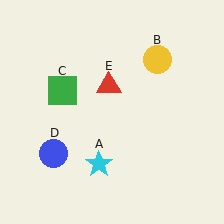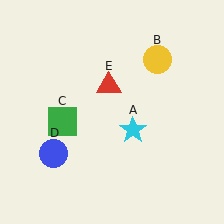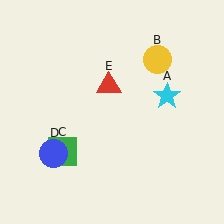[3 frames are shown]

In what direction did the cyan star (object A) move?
The cyan star (object A) moved up and to the right.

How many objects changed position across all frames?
2 objects changed position: cyan star (object A), green square (object C).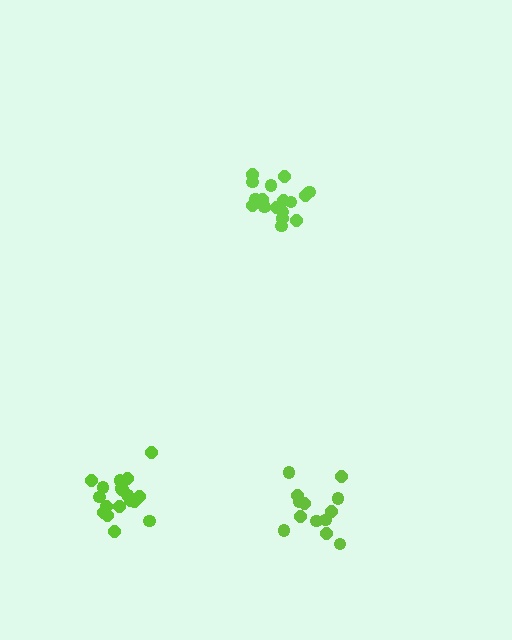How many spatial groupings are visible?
There are 3 spatial groupings.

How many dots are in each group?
Group 1: 13 dots, Group 2: 19 dots, Group 3: 17 dots (49 total).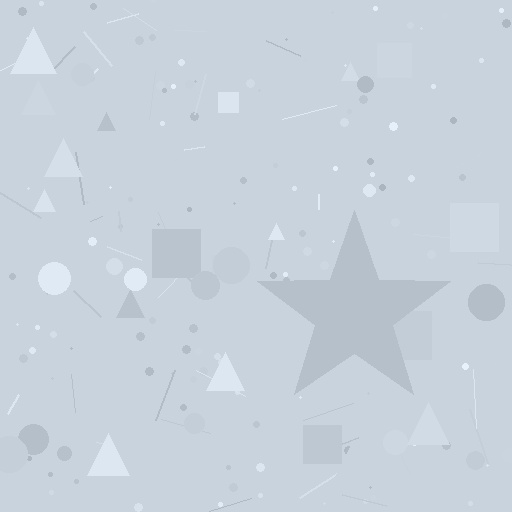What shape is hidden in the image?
A star is hidden in the image.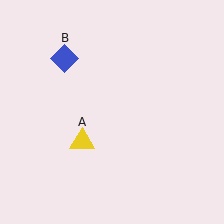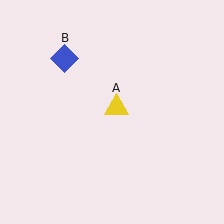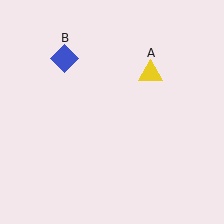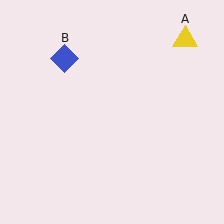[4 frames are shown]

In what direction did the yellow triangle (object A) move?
The yellow triangle (object A) moved up and to the right.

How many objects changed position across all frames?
1 object changed position: yellow triangle (object A).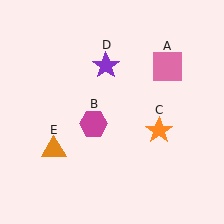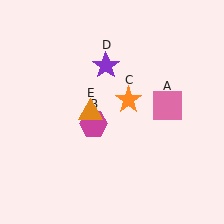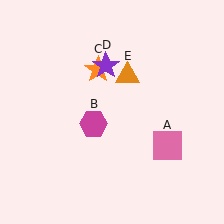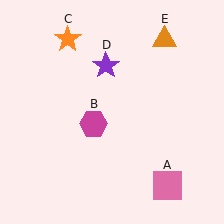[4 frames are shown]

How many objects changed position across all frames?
3 objects changed position: pink square (object A), orange star (object C), orange triangle (object E).